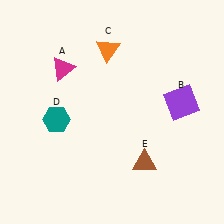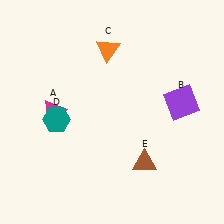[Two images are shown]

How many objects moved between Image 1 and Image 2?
1 object moved between the two images.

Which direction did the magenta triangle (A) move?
The magenta triangle (A) moved down.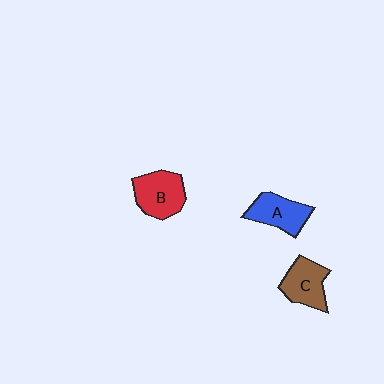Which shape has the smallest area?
Shape A (blue).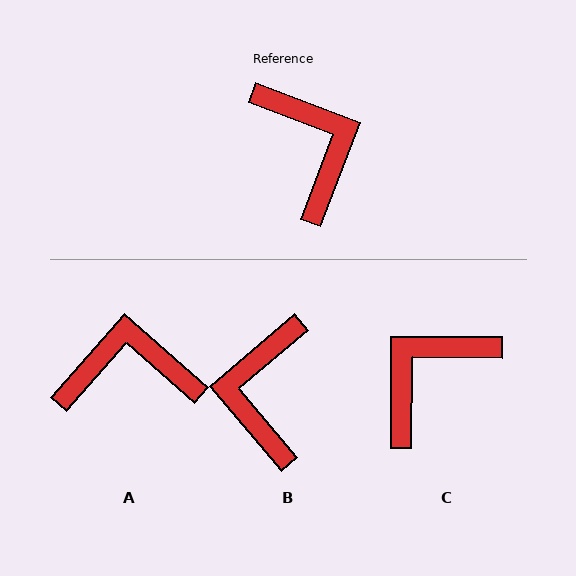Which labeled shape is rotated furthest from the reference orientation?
B, about 151 degrees away.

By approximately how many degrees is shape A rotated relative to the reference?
Approximately 70 degrees counter-clockwise.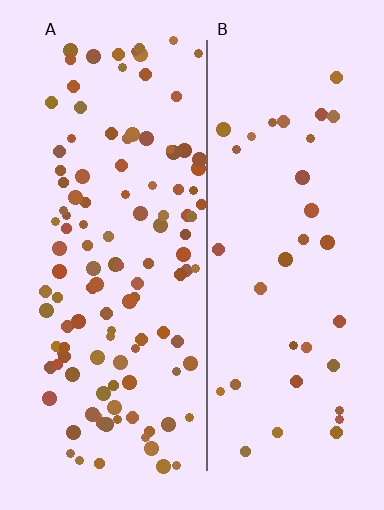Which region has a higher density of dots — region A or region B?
A (the left).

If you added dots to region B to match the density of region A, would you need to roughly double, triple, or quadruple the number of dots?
Approximately triple.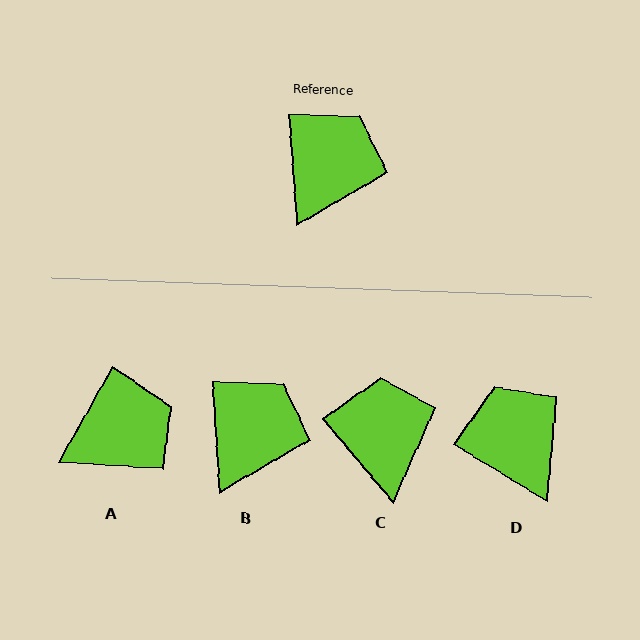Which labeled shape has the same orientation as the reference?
B.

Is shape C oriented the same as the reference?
No, it is off by about 36 degrees.